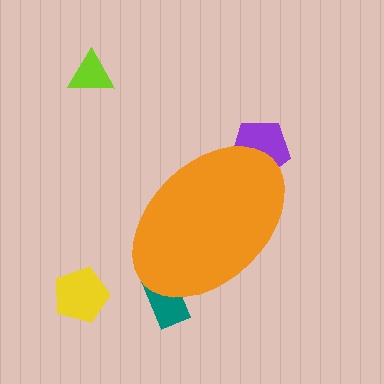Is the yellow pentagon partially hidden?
No, the yellow pentagon is fully visible.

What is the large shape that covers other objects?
An orange ellipse.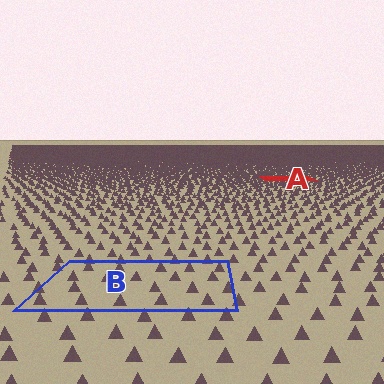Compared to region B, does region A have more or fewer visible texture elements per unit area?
Region A has more texture elements per unit area — they are packed more densely because it is farther away.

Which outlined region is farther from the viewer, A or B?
Region A is farther from the viewer — the texture elements inside it appear smaller and more densely packed.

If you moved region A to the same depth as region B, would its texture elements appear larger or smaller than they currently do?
They would appear larger. At a closer depth, the same texture elements are projected at a bigger on-screen size.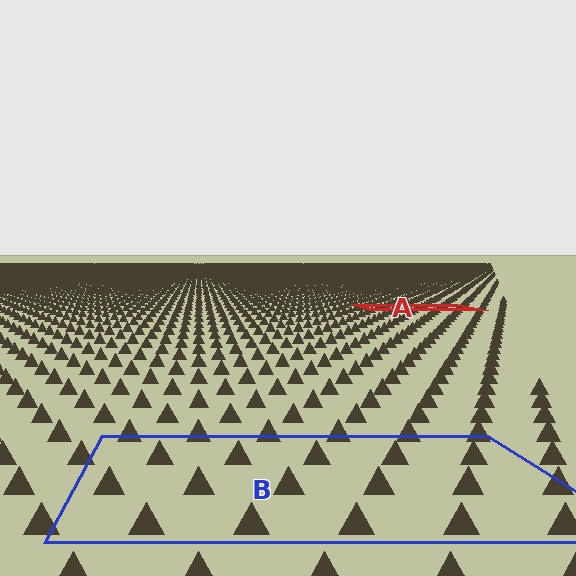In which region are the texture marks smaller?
The texture marks are smaller in region A, because it is farther away.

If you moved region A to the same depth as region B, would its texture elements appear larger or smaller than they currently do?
They would appear larger. At a closer depth, the same texture elements are projected at a bigger on-screen size.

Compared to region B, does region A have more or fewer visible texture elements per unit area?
Region A has more texture elements per unit area — they are packed more densely because it is farther away.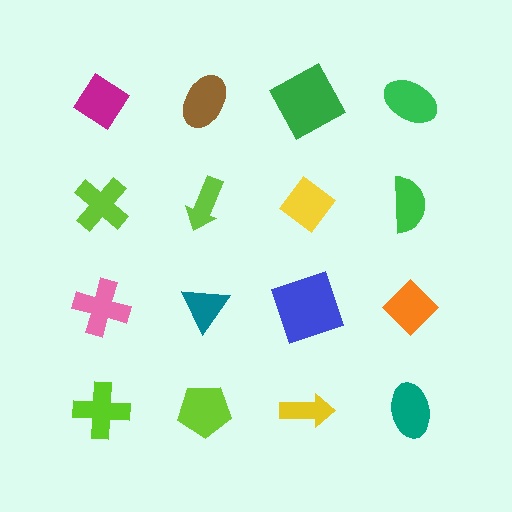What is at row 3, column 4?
An orange diamond.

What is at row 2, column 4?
A green semicircle.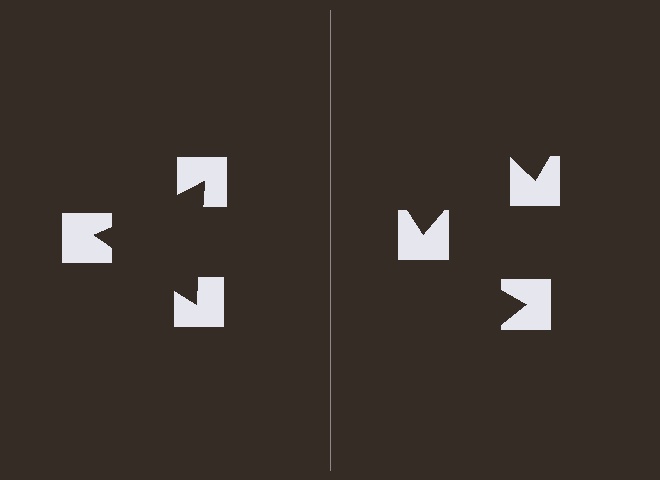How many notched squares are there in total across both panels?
6 — 3 on each side.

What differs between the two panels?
The notched squares are positioned identically on both sides; only the wedge orientations differ. On the left they align to a triangle; on the right they are misaligned.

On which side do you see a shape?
An illusory triangle appears on the left side. On the right side the wedge cuts are rotated, so no coherent shape forms.